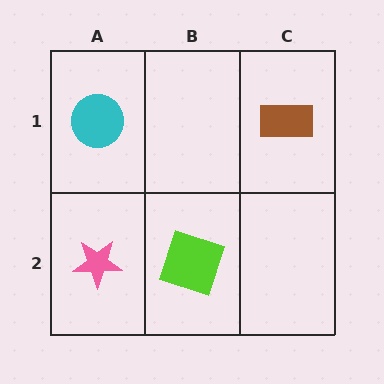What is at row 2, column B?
A lime square.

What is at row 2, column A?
A pink star.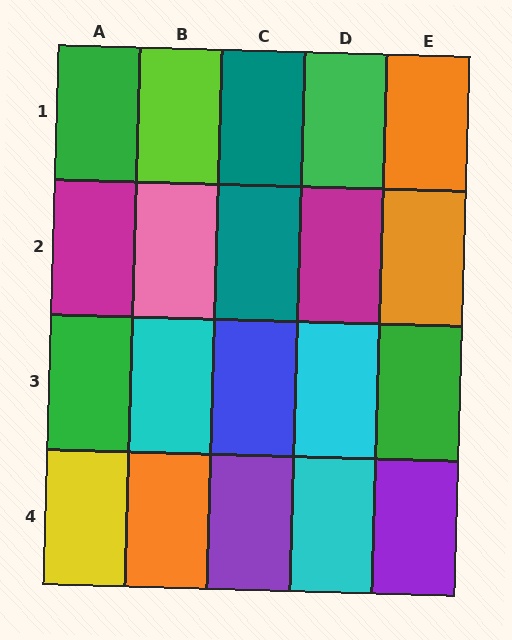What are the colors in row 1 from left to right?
Green, lime, teal, green, orange.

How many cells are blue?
1 cell is blue.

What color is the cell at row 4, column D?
Cyan.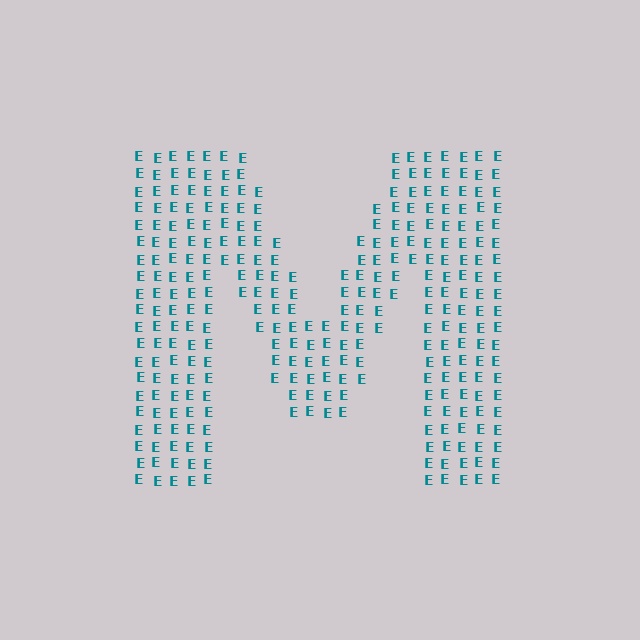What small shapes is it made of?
It is made of small letter E's.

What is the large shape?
The large shape is the letter M.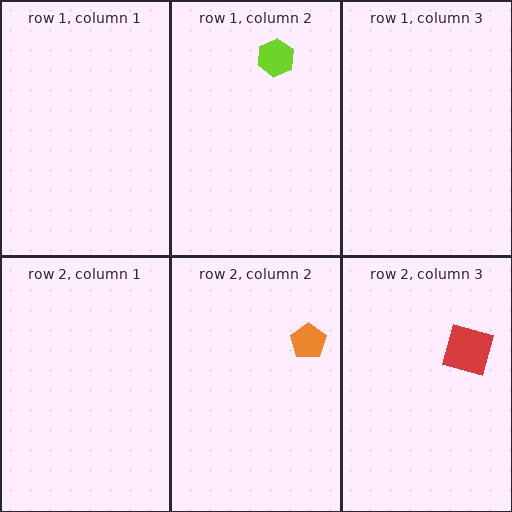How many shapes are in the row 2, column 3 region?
1.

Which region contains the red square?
The row 2, column 3 region.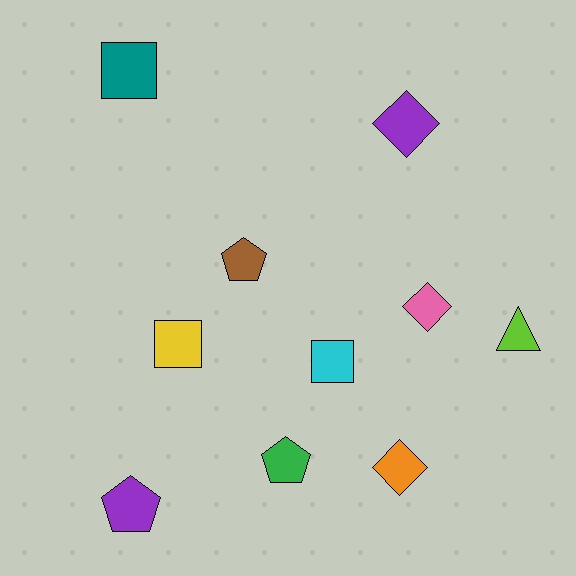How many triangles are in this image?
There is 1 triangle.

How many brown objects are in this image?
There is 1 brown object.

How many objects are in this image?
There are 10 objects.